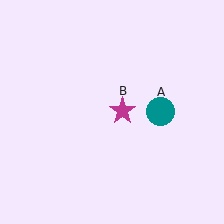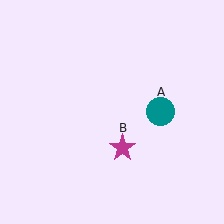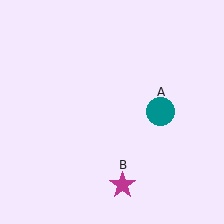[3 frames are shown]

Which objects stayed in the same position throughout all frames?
Teal circle (object A) remained stationary.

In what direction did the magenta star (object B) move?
The magenta star (object B) moved down.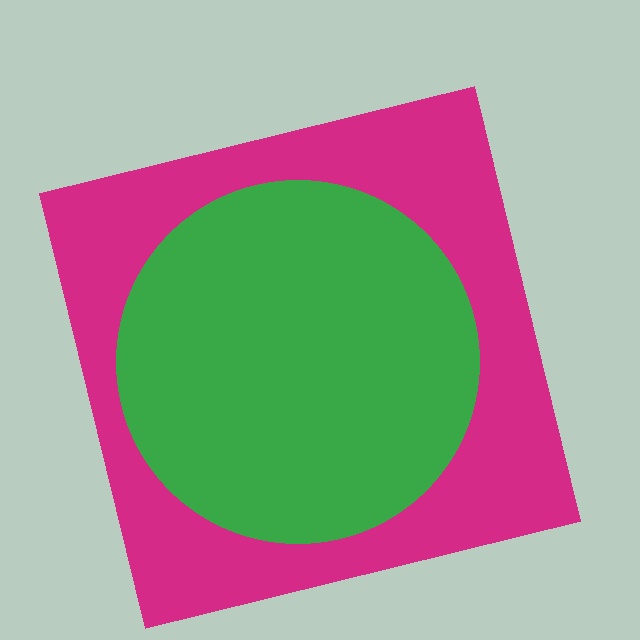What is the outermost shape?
The magenta square.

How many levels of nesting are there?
2.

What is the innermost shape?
The green circle.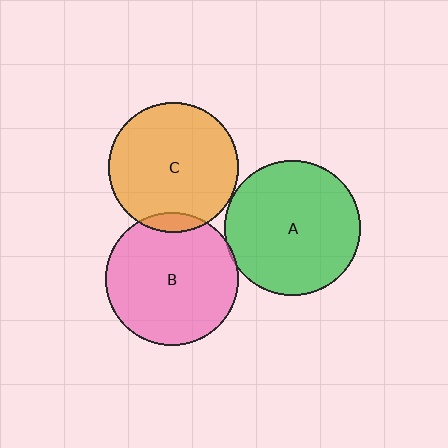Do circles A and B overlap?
Yes.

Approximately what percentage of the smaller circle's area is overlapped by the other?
Approximately 5%.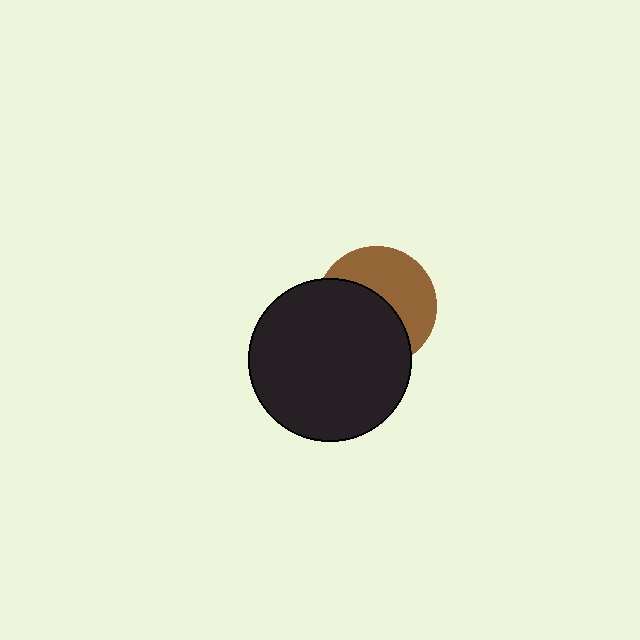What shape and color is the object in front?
The object in front is a black circle.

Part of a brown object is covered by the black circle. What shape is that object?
It is a circle.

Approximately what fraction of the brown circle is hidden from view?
Roughly 53% of the brown circle is hidden behind the black circle.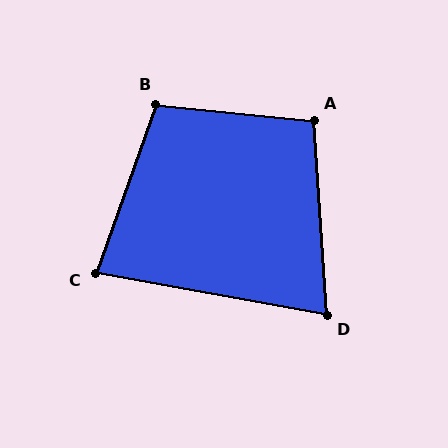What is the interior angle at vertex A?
Approximately 99 degrees (obtuse).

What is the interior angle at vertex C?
Approximately 81 degrees (acute).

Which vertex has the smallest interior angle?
D, at approximately 76 degrees.